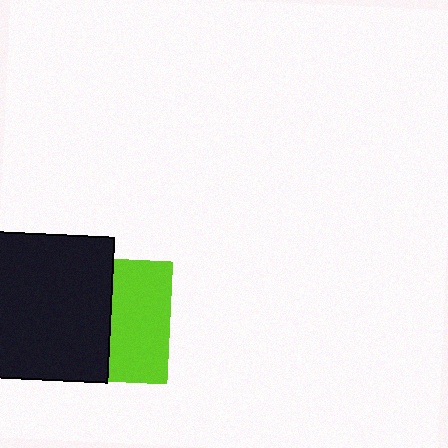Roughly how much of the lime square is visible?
About half of it is visible (roughly 48%).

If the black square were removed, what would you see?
You would see the complete lime square.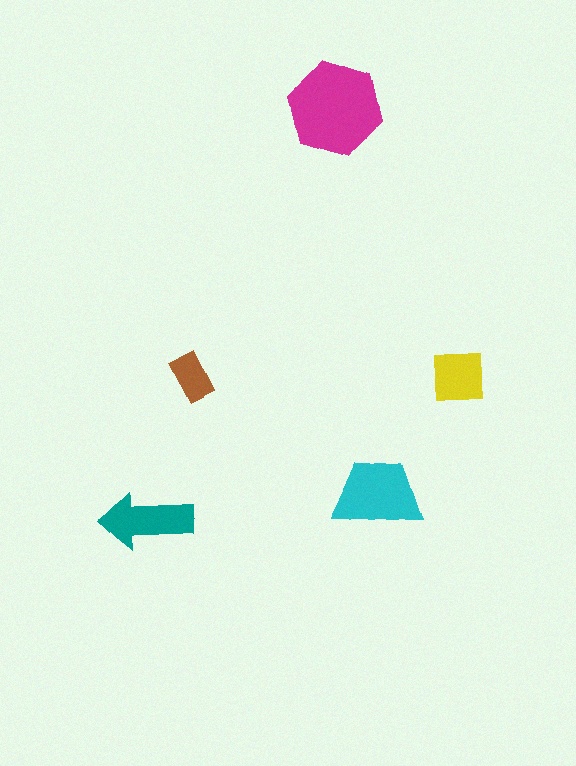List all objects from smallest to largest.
The brown rectangle, the yellow square, the teal arrow, the cyan trapezoid, the magenta hexagon.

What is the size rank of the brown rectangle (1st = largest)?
5th.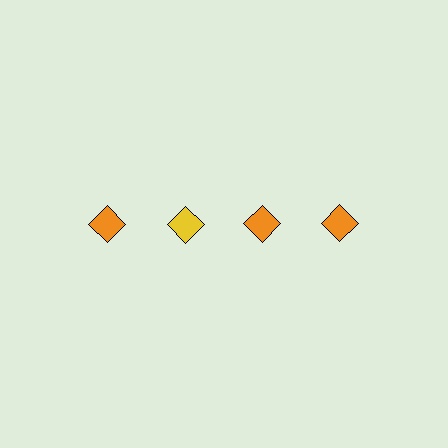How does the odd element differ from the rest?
It has a different color: yellow instead of orange.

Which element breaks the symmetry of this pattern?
The yellow diamond in the top row, second from left column breaks the symmetry. All other shapes are orange diamonds.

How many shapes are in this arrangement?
There are 4 shapes arranged in a grid pattern.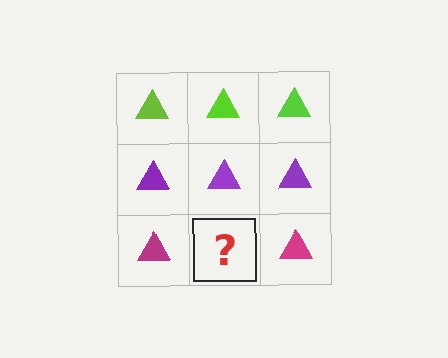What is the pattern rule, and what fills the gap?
The rule is that each row has a consistent color. The gap should be filled with a magenta triangle.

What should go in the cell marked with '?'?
The missing cell should contain a magenta triangle.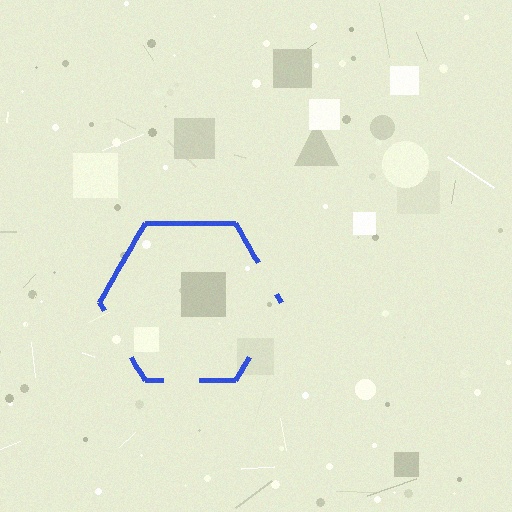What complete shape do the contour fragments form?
The contour fragments form a hexagon.